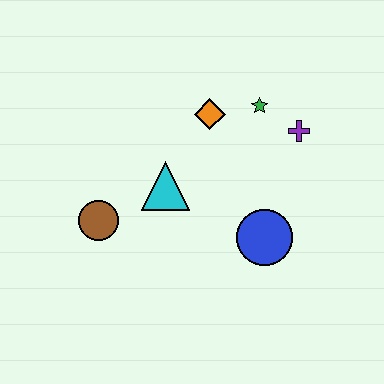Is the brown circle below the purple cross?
Yes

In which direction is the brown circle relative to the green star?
The brown circle is to the left of the green star.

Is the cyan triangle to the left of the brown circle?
No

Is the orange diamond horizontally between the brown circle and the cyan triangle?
No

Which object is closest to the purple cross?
The green star is closest to the purple cross.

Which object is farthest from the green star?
The brown circle is farthest from the green star.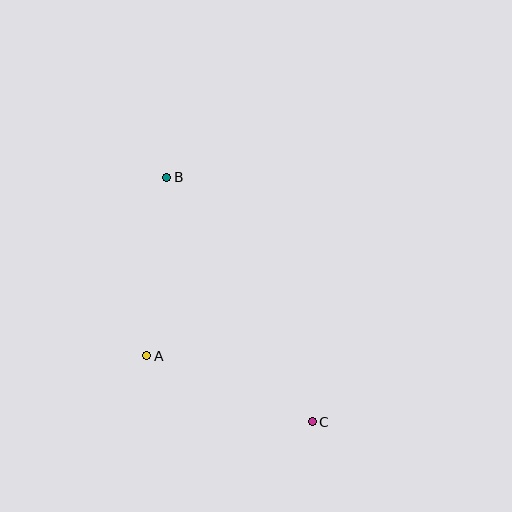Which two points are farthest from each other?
Points B and C are farthest from each other.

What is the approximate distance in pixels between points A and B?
The distance between A and B is approximately 180 pixels.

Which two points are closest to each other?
Points A and C are closest to each other.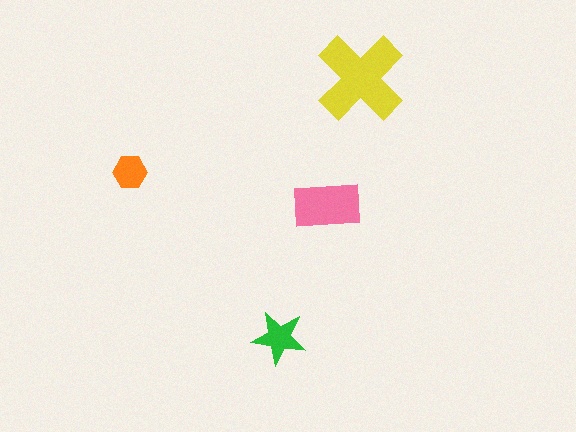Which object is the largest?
The yellow cross.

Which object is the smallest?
The orange hexagon.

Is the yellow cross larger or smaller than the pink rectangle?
Larger.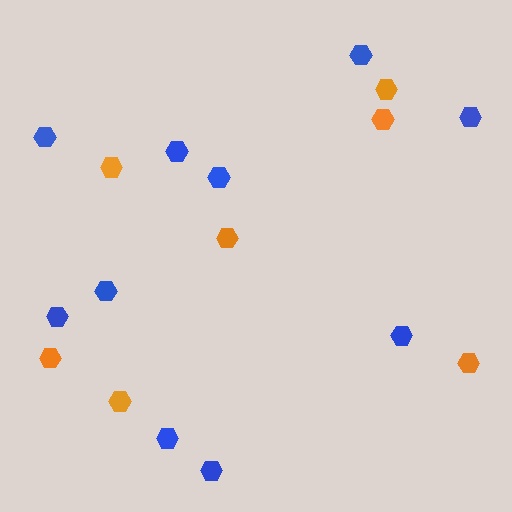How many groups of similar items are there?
There are 2 groups: one group of orange hexagons (7) and one group of blue hexagons (10).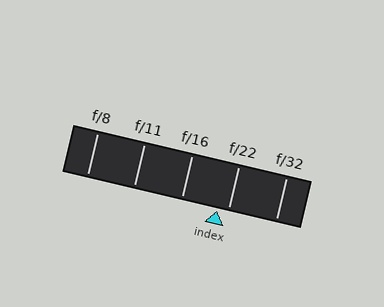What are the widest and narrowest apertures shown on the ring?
The widest aperture shown is f/8 and the narrowest is f/32.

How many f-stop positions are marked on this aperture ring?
There are 5 f-stop positions marked.